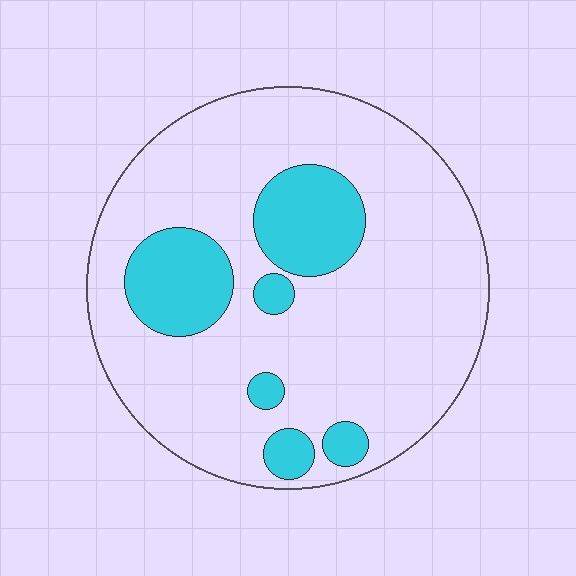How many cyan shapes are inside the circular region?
6.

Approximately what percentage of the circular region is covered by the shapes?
Approximately 20%.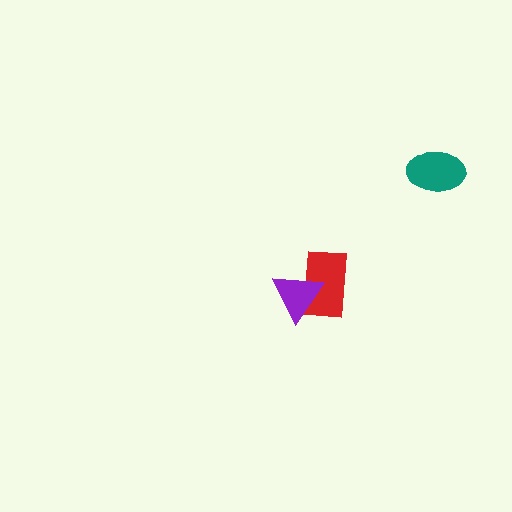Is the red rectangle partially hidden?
Yes, it is partially covered by another shape.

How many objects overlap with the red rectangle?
1 object overlaps with the red rectangle.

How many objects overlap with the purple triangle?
1 object overlaps with the purple triangle.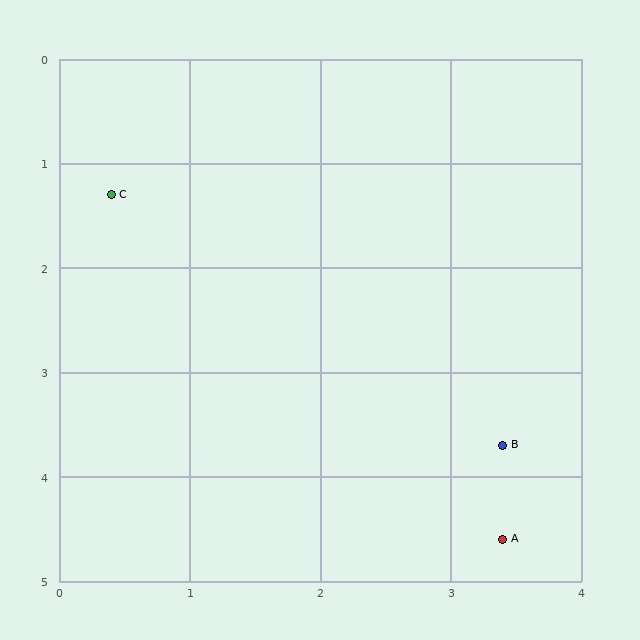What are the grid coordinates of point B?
Point B is at approximately (3.4, 3.7).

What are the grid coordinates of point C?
Point C is at approximately (0.4, 1.3).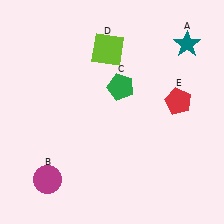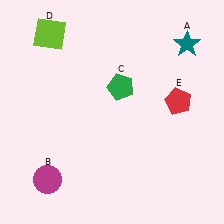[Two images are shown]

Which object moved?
The lime square (D) moved left.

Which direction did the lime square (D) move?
The lime square (D) moved left.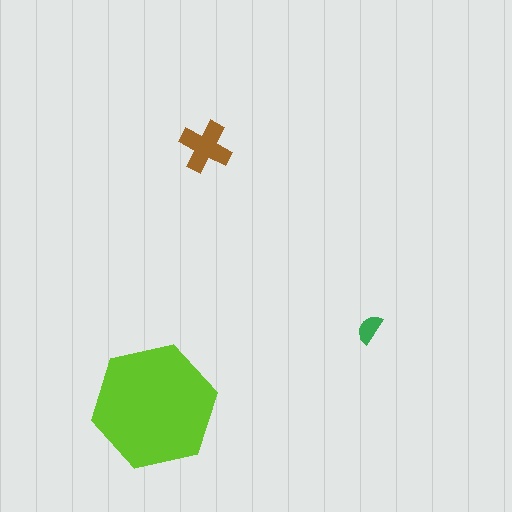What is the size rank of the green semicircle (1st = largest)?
3rd.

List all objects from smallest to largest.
The green semicircle, the brown cross, the lime hexagon.